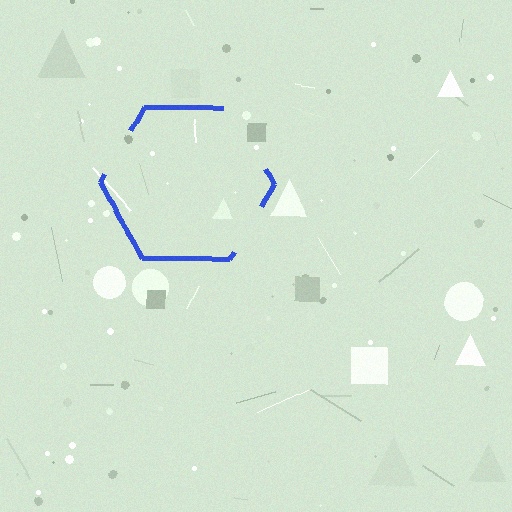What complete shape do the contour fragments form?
The contour fragments form a hexagon.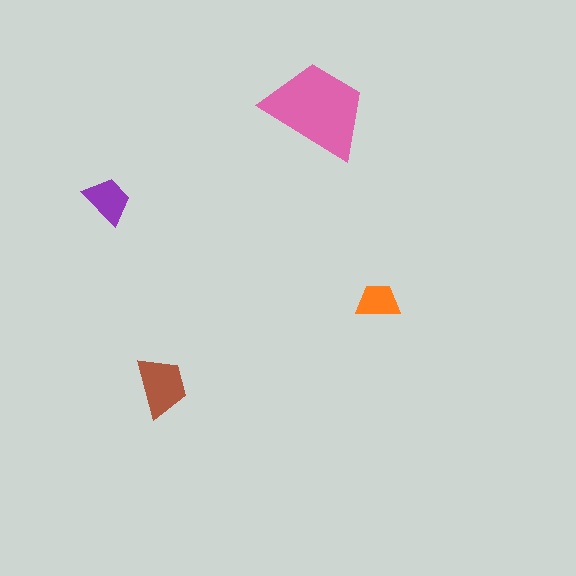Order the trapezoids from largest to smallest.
the pink one, the brown one, the purple one, the orange one.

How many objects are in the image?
There are 4 objects in the image.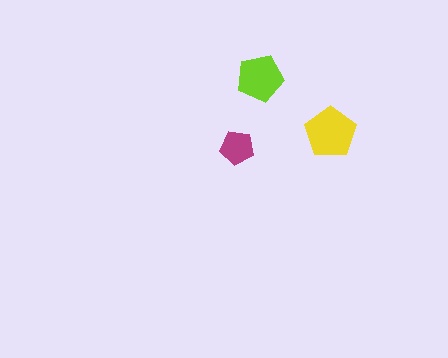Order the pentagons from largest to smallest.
the yellow one, the lime one, the magenta one.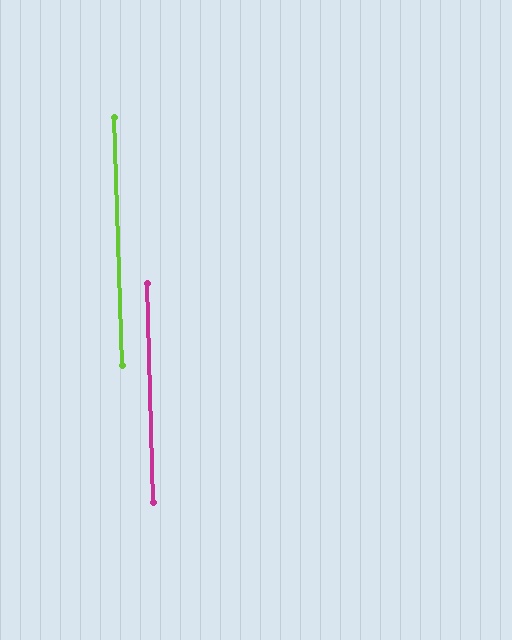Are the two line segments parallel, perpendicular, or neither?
Parallel — their directions differ by only 0.3°.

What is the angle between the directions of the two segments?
Approximately 0 degrees.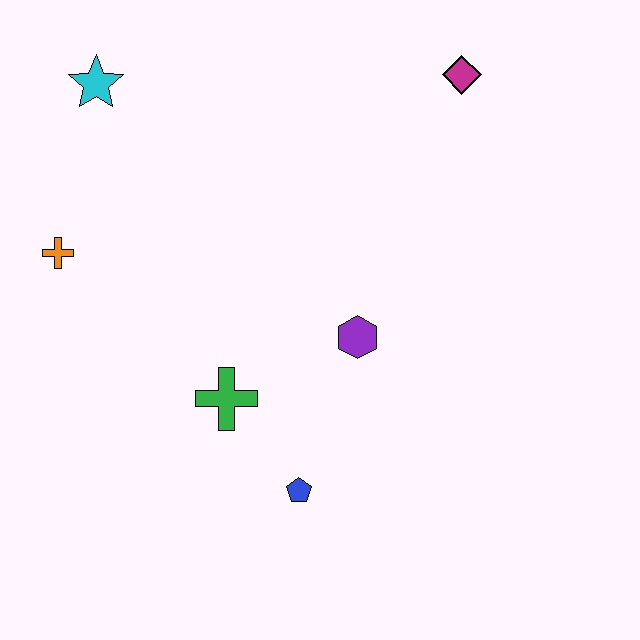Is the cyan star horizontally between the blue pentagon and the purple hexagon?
No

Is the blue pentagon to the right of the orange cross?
Yes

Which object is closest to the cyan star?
The orange cross is closest to the cyan star.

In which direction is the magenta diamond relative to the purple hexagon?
The magenta diamond is above the purple hexagon.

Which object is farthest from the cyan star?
The blue pentagon is farthest from the cyan star.